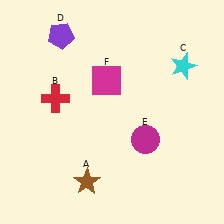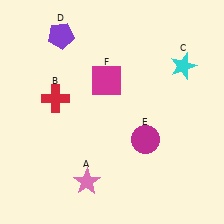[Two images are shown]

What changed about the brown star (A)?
In Image 1, A is brown. In Image 2, it changed to pink.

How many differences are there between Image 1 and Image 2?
There is 1 difference between the two images.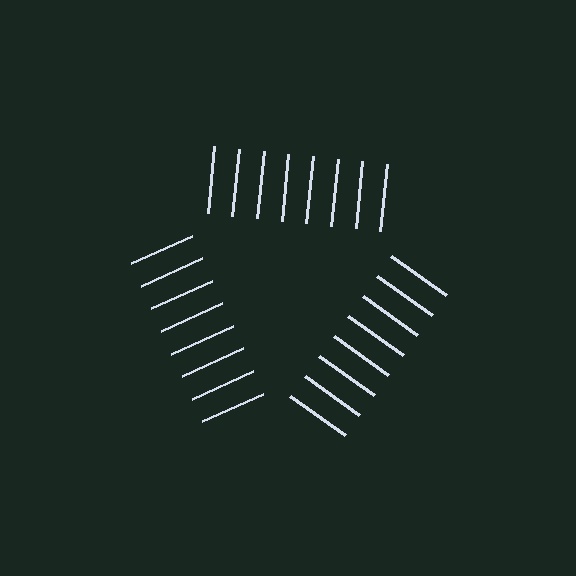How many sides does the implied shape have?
3 sides — the line-ends trace a triangle.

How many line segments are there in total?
24 — 8 along each of the 3 edges.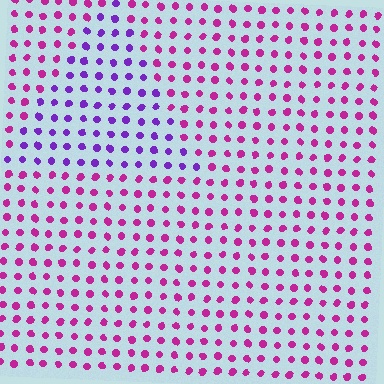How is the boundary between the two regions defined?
The boundary is defined purely by a slight shift in hue (about 44 degrees). Spacing, size, and orientation are identical on both sides.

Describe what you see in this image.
The image is filled with small magenta elements in a uniform arrangement. A triangle-shaped region is visible where the elements are tinted to a slightly different hue, forming a subtle color boundary.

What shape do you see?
I see a triangle.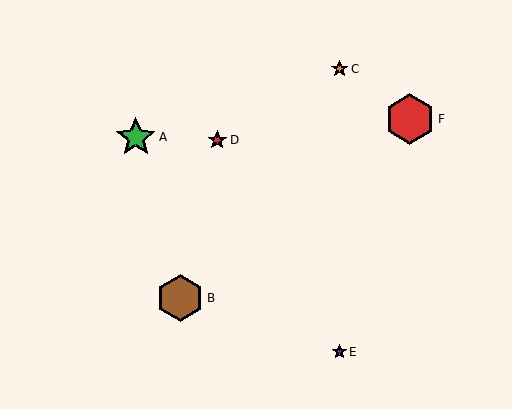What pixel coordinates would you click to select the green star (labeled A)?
Click at (136, 137) to select the green star A.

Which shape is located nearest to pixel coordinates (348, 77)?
The orange star (labeled C) at (340, 69) is nearest to that location.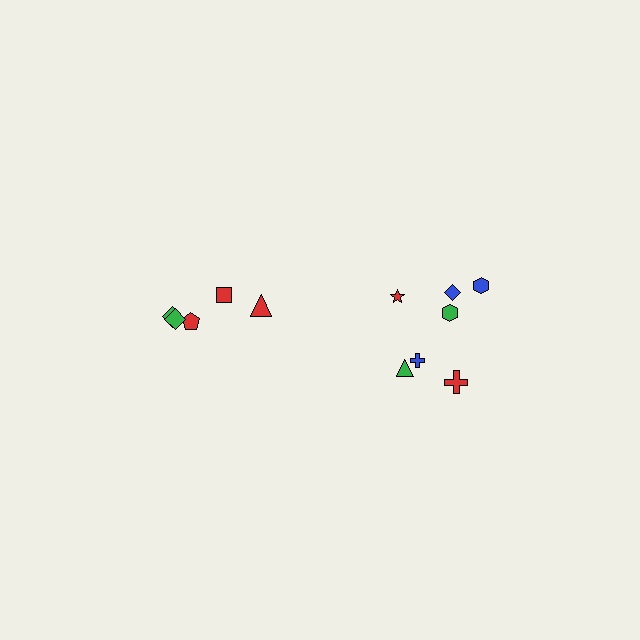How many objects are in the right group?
There are 7 objects.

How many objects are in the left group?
There are 5 objects.